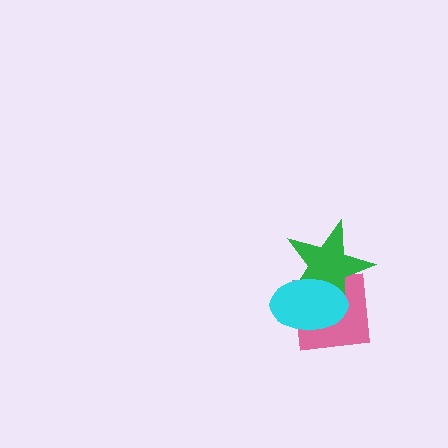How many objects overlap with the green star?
2 objects overlap with the green star.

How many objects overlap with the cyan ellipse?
2 objects overlap with the cyan ellipse.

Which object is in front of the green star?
The cyan ellipse is in front of the green star.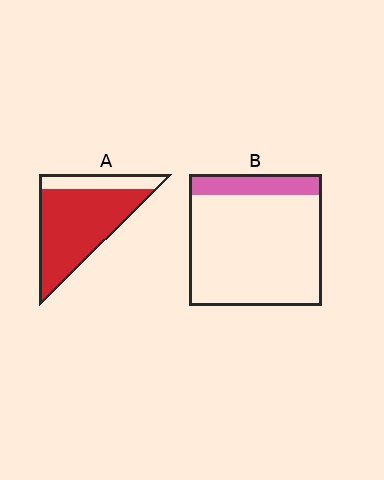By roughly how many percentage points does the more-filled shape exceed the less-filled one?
By roughly 65 percentage points (A over B).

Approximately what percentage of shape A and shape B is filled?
A is approximately 80% and B is approximately 15%.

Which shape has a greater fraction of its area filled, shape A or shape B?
Shape A.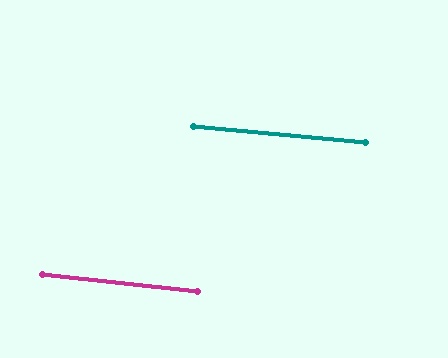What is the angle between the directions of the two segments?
Approximately 1 degree.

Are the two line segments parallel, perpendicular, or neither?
Parallel — their directions differ by only 1.0°.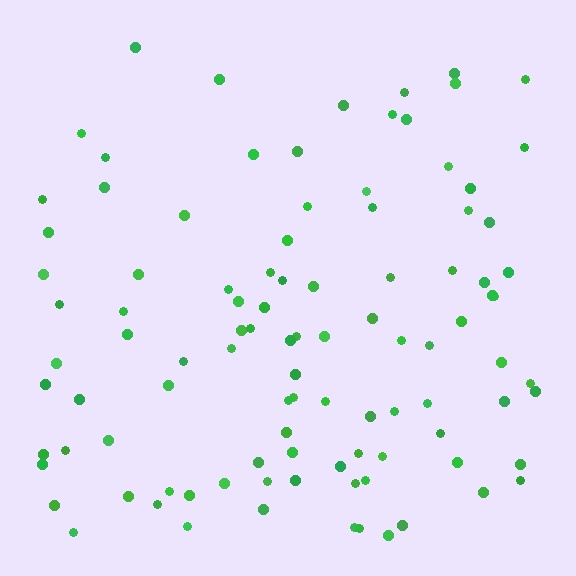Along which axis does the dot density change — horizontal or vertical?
Vertical.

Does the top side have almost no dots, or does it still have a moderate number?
Still a moderate number, just noticeably fewer than the bottom.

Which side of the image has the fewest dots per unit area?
The top.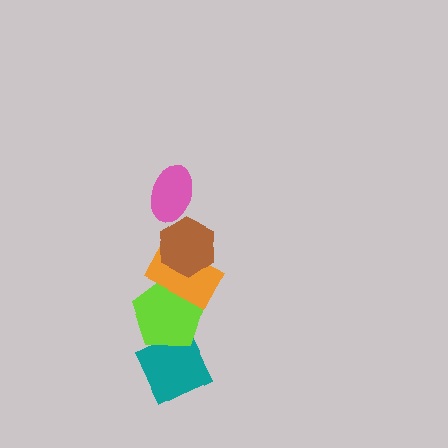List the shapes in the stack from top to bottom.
From top to bottom: the pink ellipse, the brown hexagon, the orange rectangle, the lime pentagon, the teal diamond.